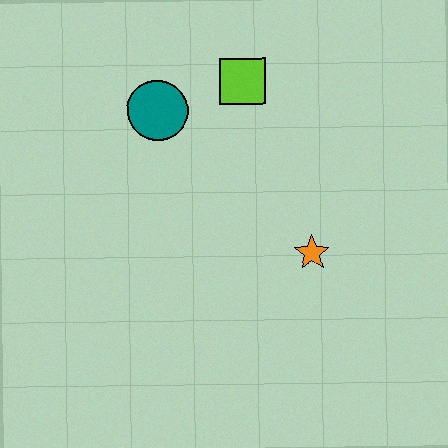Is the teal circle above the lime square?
No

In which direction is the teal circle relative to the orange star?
The teal circle is to the left of the orange star.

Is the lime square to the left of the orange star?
Yes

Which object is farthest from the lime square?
The orange star is farthest from the lime square.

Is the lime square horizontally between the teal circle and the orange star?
Yes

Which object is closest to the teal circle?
The lime square is closest to the teal circle.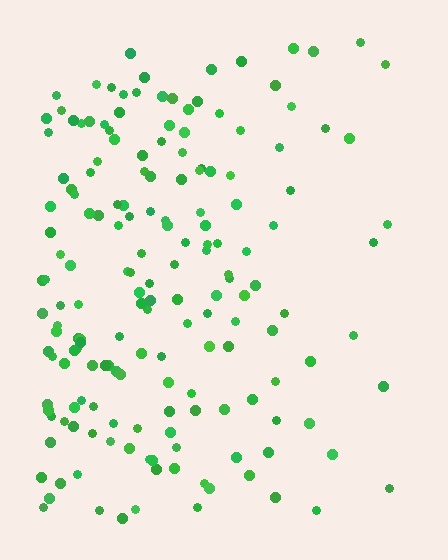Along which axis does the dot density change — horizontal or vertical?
Horizontal.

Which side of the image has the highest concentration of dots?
The left.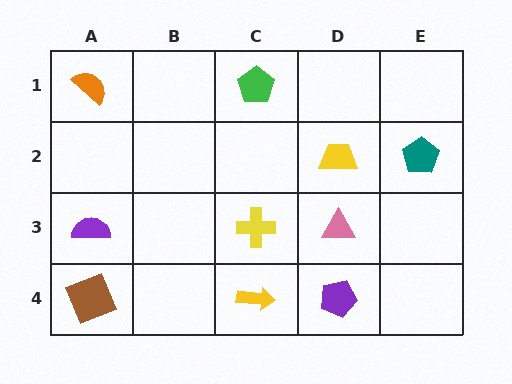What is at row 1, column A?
An orange semicircle.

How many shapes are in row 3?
3 shapes.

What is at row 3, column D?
A pink triangle.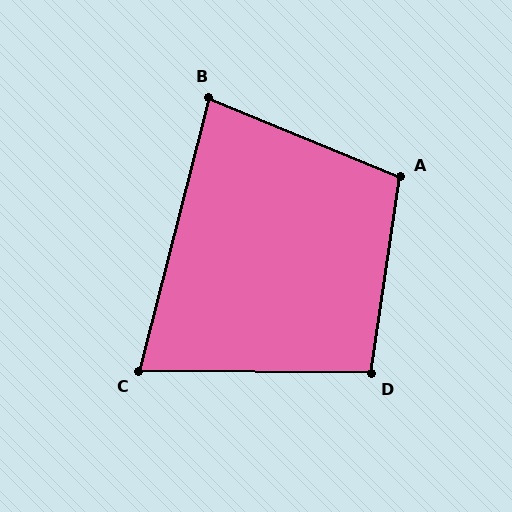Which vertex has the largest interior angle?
A, at approximately 104 degrees.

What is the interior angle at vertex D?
Approximately 98 degrees (obtuse).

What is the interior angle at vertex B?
Approximately 82 degrees (acute).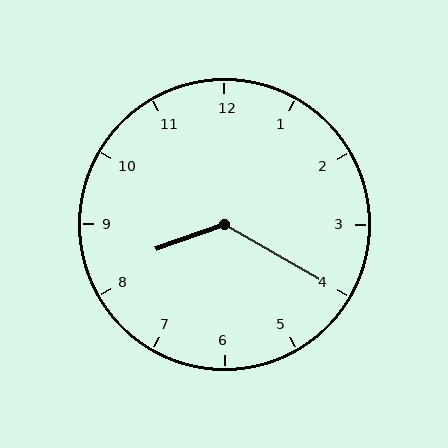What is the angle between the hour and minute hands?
Approximately 130 degrees.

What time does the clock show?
8:20.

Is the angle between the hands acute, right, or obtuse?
It is obtuse.